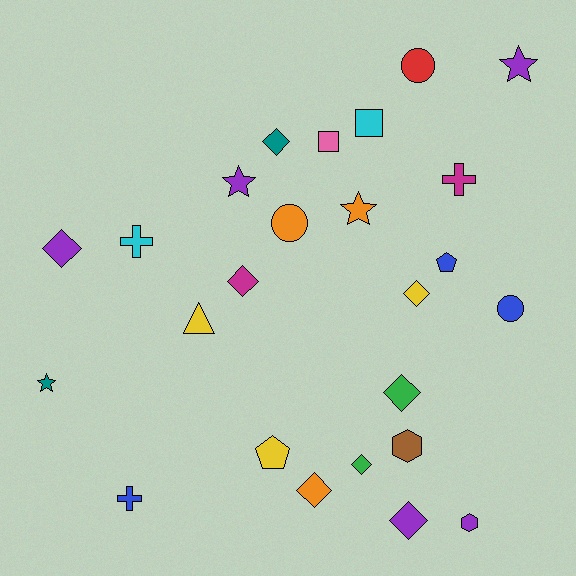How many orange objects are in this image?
There are 3 orange objects.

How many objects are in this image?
There are 25 objects.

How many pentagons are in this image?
There are 2 pentagons.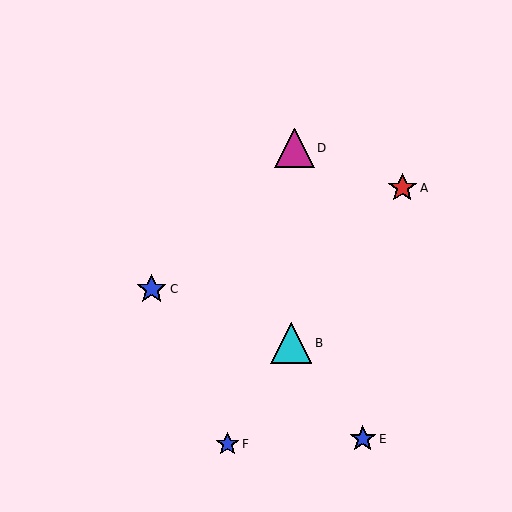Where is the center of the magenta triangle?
The center of the magenta triangle is at (295, 148).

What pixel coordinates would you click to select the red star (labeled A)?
Click at (402, 188) to select the red star A.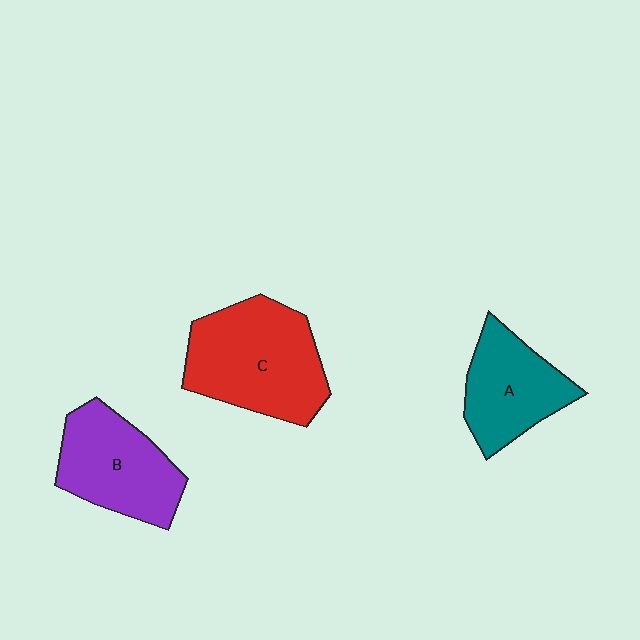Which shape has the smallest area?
Shape A (teal).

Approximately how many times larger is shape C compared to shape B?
Approximately 1.3 times.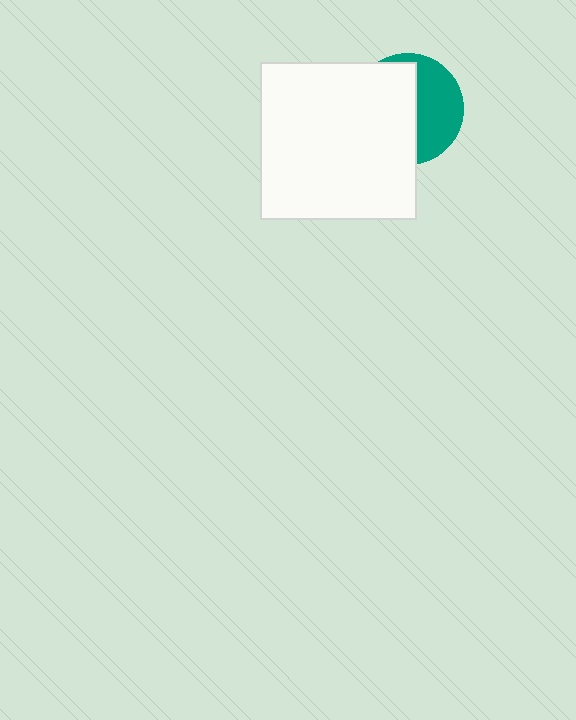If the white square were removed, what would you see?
You would see the complete teal circle.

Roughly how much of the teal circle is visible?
A small part of it is visible (roughly 42%).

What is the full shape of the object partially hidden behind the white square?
The partially hidden object is a teal circle.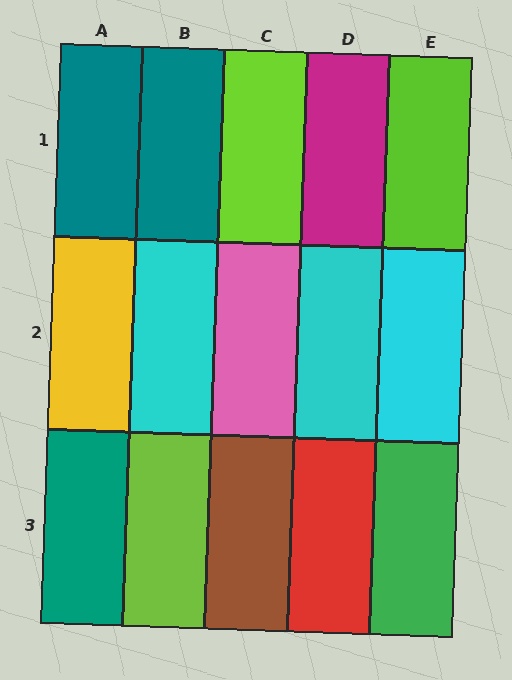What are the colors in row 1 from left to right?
Teal, teal, lime, magenta, lime.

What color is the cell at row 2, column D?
Cyan.